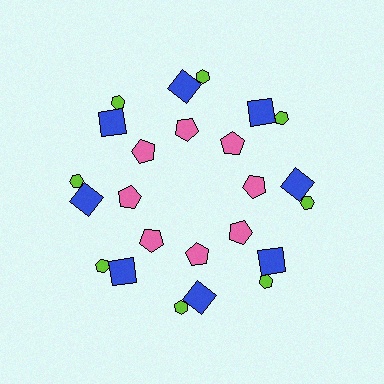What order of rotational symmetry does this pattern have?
This pattern has 8-fold rotational symmetry.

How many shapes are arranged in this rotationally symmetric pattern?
There are 24 shapes, arranged in 8 groups of 3.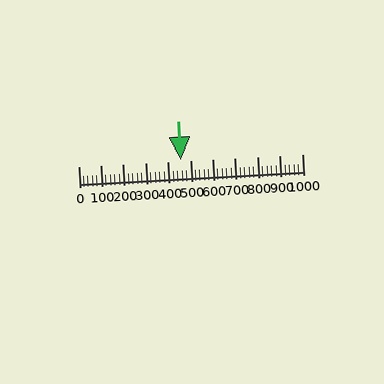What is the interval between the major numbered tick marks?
The major tick marks are spaced 100 units apart.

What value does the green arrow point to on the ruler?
The green arrow points to approximately 458.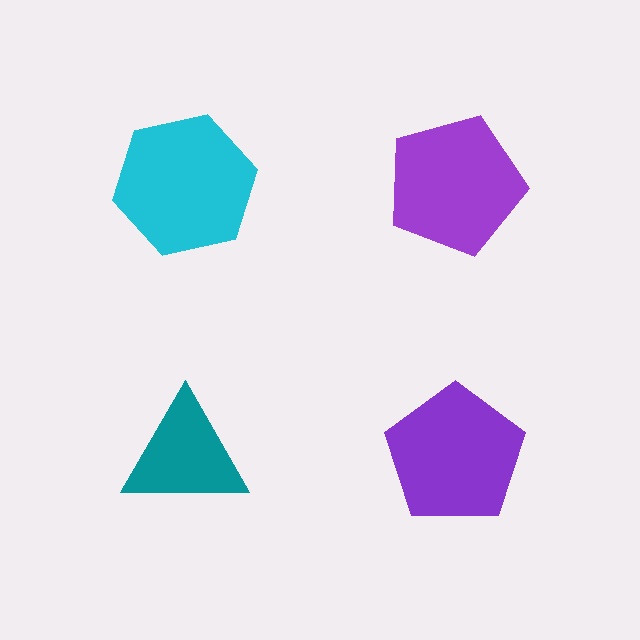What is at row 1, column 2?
A purple pentagon.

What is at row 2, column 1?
A teal triangle.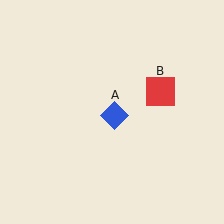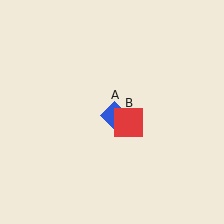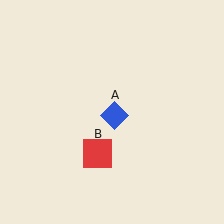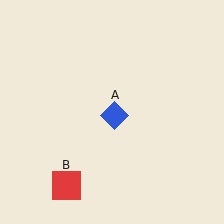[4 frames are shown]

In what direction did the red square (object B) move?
The red square (object B) moved down and to the left.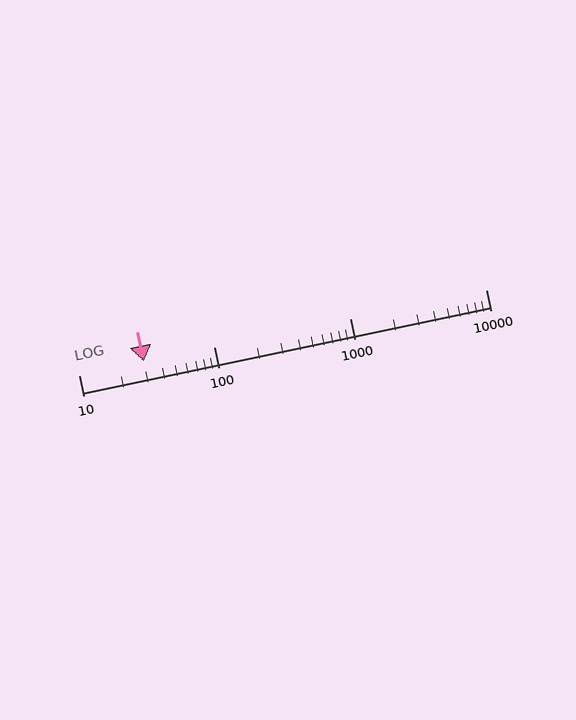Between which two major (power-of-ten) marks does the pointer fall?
The pointer is between 10 and 100.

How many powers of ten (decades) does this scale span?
The scale spans 3 decades, from 10 to 10000.